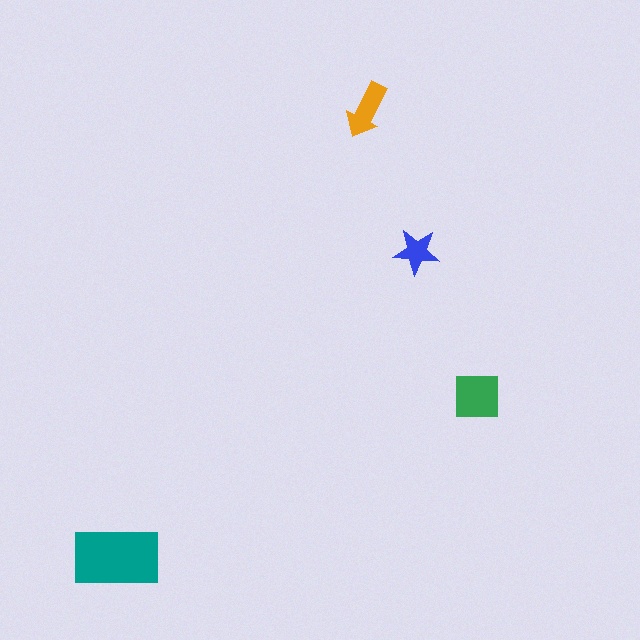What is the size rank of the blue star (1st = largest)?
4th.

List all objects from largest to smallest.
The teal rectangle, the green square, the orange arrow, the blue star.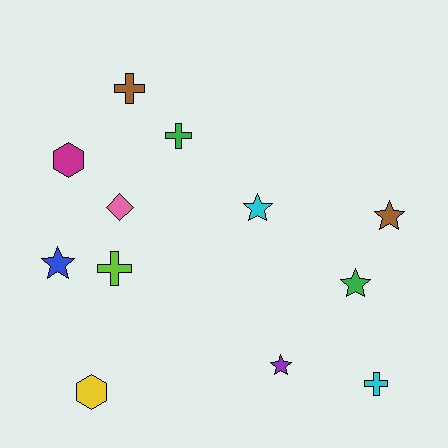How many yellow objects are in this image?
There is 1 yellow object.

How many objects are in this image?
There are 12 objects.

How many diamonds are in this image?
There is 1 diamond.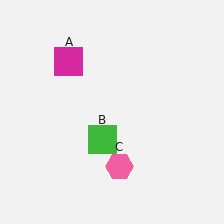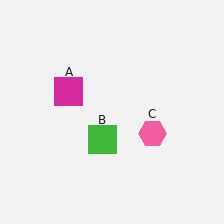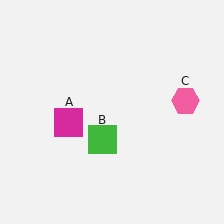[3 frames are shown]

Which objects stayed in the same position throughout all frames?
Green square (object B) remained stationary.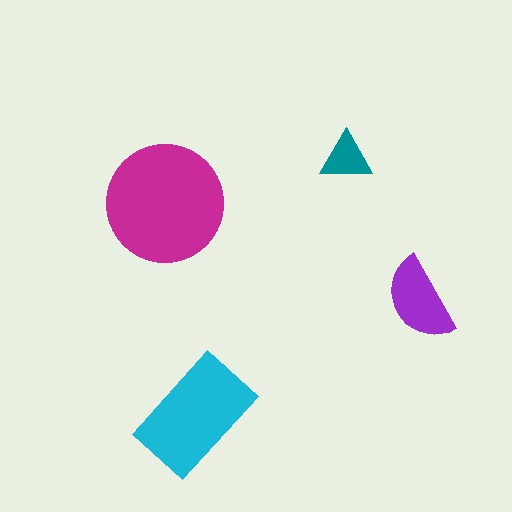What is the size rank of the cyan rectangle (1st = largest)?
2nd.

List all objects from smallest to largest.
The teal triangle, the purple semicircle, the cyan rectangle, the magenta circle.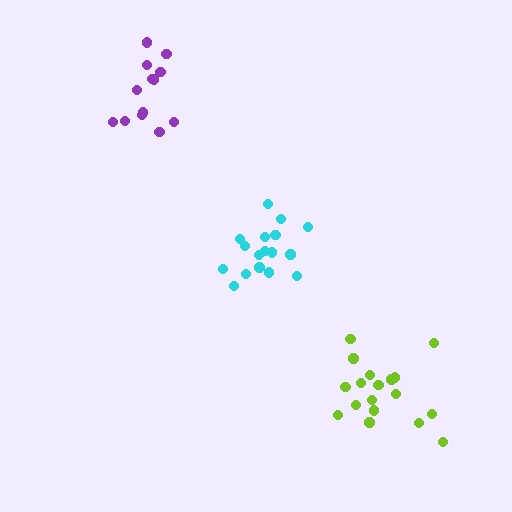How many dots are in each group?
Group 1: 18 dots, Group 2: 17 dots, Group 3: 13 dots (48 total).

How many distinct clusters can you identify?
There are 3 distinct clusters.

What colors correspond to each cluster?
The clusters are colored: lime, cyan, purple.